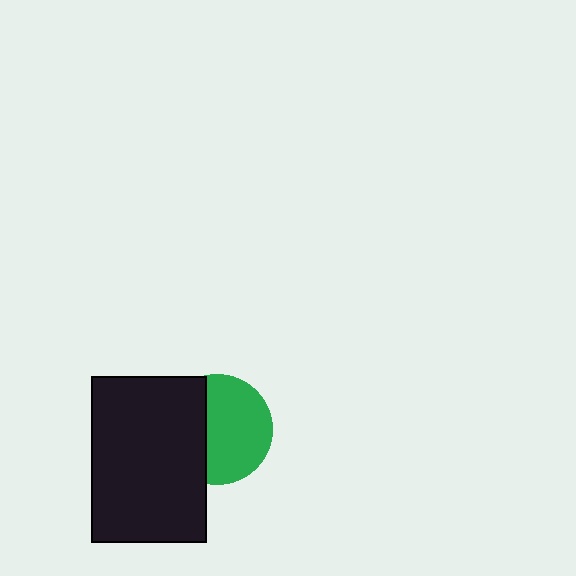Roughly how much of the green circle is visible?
About half of it is visible (roughly 61%).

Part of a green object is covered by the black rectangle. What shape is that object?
It is a circle.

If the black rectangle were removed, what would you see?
You would see the complete green circle.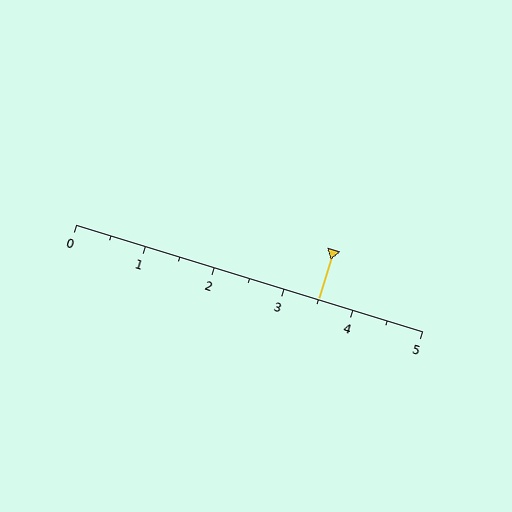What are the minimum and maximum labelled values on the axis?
The axis runs from 0 to 5.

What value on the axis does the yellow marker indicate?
The marker indicates approximately 3.5.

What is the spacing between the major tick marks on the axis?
The major ticks are spaced 1 apart.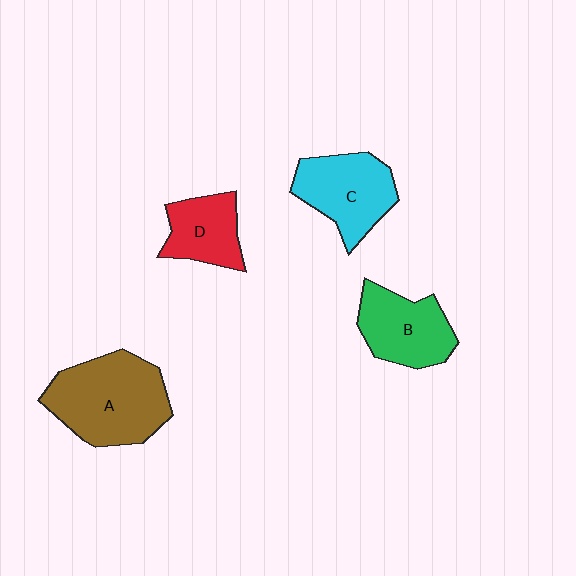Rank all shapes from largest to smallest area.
From largest to smallest: A (brown), C (cyan), B (green), D (red).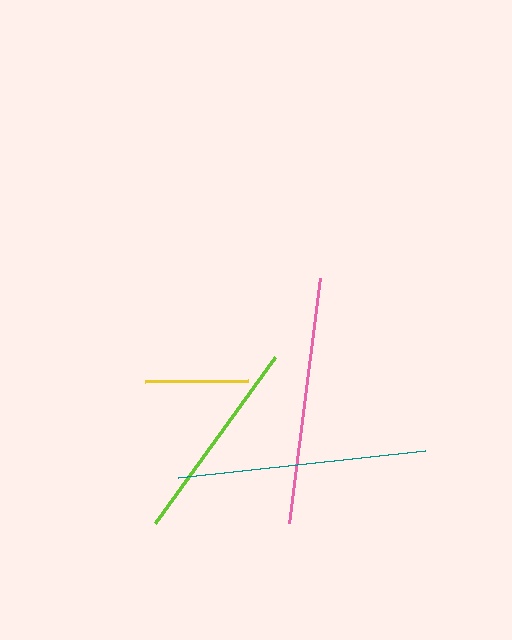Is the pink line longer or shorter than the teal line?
The teal line is longer than the pink line.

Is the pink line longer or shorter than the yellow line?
The pink line is longer than the yellow line.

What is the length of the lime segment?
The lime segment is approximately 205 pixels long.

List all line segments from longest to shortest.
From longest to shortest: teal, pink, lime, yellow.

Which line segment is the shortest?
The yellow line is the shortest at approximately 102 pixels.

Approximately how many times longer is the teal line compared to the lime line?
The teal line is approximately 1.2 times the length of the lime line.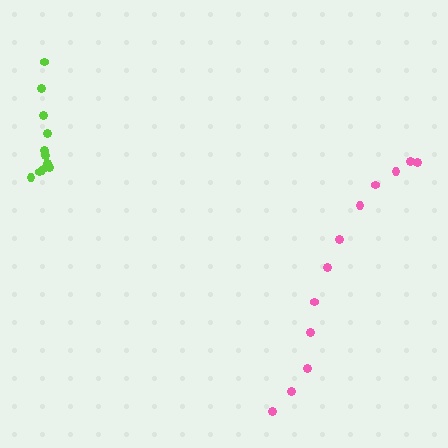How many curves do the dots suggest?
There are 2 distinct paths.